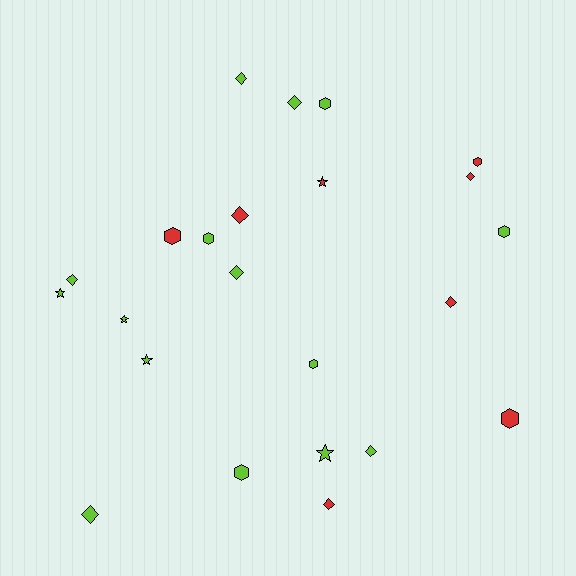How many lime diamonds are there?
There are 6 lime diamonds.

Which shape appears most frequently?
Diamond, with 10 objects.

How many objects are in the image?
There are 23 objects.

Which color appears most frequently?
Lime, with 15 objects.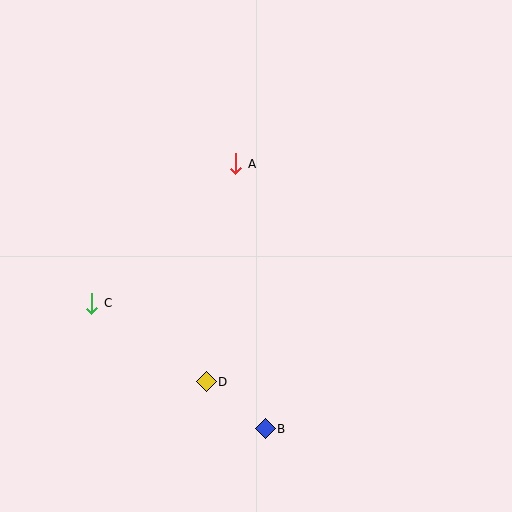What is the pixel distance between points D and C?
The distance between D and C is 139 pixels.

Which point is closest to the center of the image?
Point A at (236, 164) is closest to the center.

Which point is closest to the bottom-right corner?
Point B is closest to the bottom-right corner.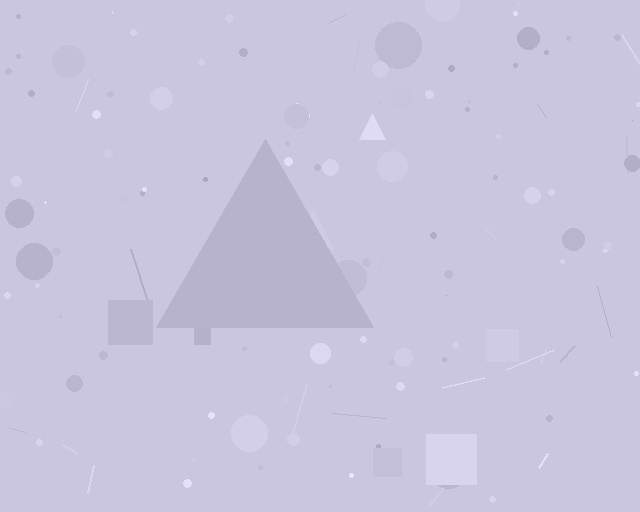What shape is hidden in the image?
A triangle is hidden in the image.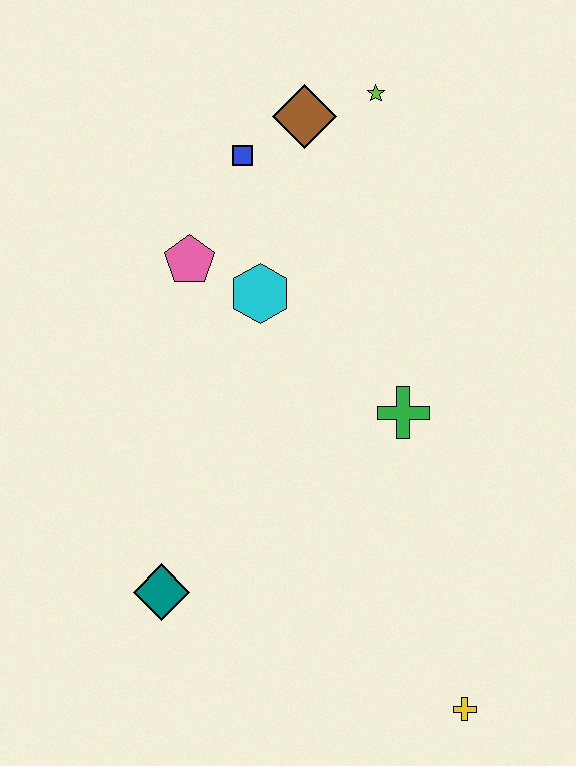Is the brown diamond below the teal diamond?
No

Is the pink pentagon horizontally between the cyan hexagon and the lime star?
No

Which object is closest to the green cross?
The cyan hexagon is closest to the green cross.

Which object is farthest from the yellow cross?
The lime star is farthest from the yellow cross.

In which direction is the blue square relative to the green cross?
The blue square is above the green cross.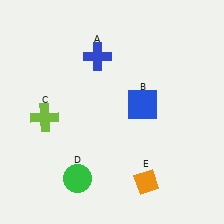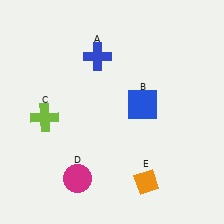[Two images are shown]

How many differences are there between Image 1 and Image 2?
There is 1 difference between the two images.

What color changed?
The circle (D) changed from green in Image 1 to magenta in Image 2.